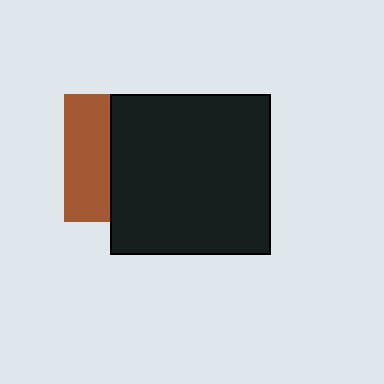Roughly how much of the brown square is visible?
A small part of it is visible (roughly 36%).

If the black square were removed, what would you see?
You would see the complete brown square.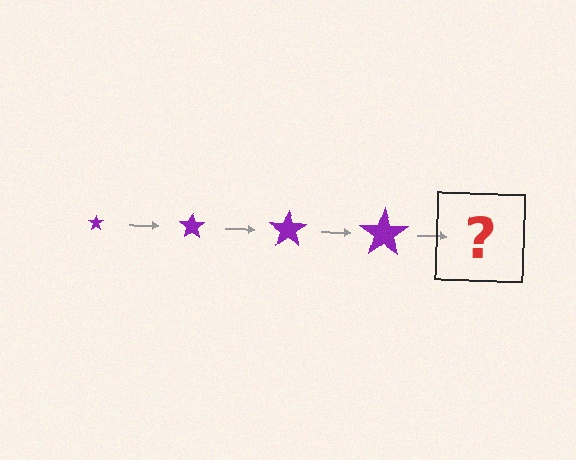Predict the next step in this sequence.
The next step is a purple star, larger than the previous one.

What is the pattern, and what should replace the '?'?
The pattern is that the star gets progressively larger each step. The '?' should be a purple star, larger than the previous one.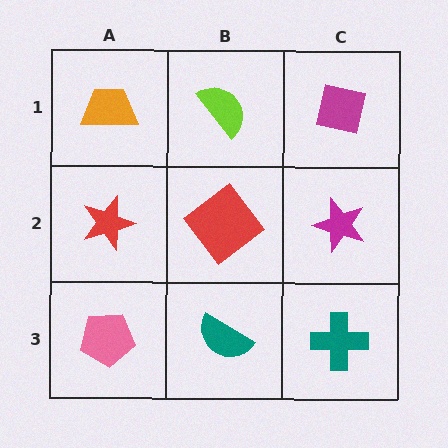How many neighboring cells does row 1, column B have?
3.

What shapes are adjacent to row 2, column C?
A magenta square (row 1, column C), a teal cross (row 3, column C), a red diamond (row 2, column B).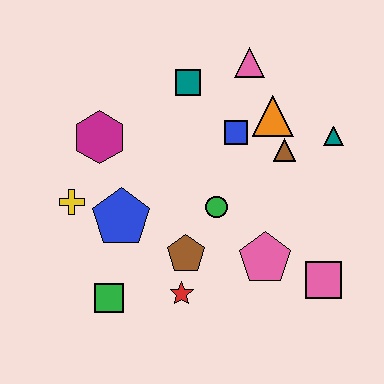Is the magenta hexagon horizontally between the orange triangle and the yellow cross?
Yes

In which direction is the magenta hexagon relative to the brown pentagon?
The magenta hexagon is above the brown pentagon.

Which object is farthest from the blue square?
The green square is farthest from the blue square.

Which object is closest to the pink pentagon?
The pink square is closest to the pink pentagon.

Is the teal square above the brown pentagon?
Yes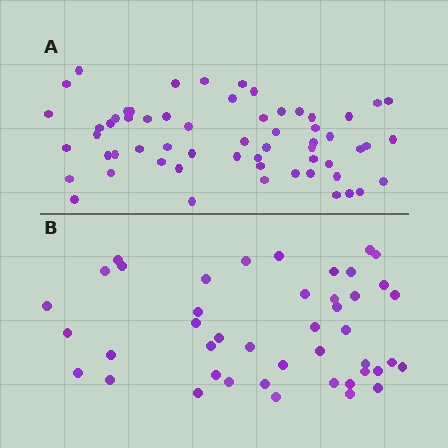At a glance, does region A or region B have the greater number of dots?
Region A (the top region) has more dots.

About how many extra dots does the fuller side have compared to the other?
Region A has approximately 15 more dots than region B.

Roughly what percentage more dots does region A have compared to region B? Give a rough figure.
About 35% more.